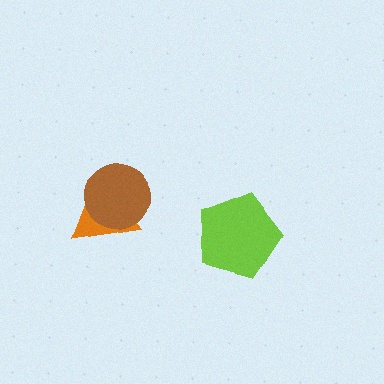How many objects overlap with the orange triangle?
1 object overlaps with the orange triangle.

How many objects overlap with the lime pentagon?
0 objects overlap with the lime pentagon.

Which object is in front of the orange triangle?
The brown circle is in front of the orange triangle.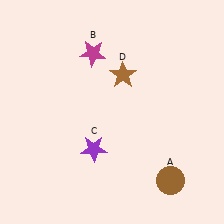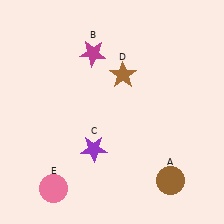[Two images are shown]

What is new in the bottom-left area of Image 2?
A pink circle (E) was added in the bottom-left area of Image 2.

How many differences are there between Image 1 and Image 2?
There is 1 difference between the two images.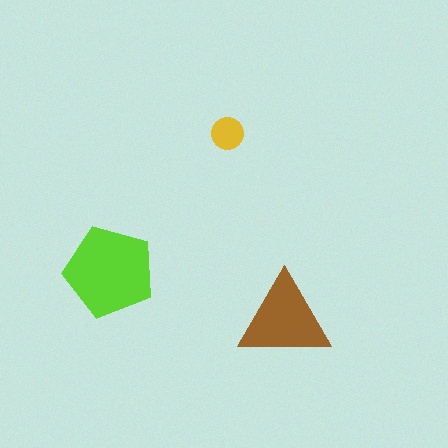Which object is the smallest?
The yellow circle.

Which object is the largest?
The lime pentagon.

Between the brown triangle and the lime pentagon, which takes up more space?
The lime pentagon.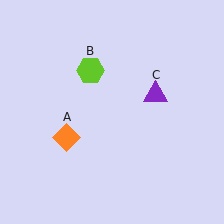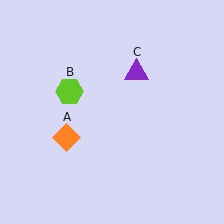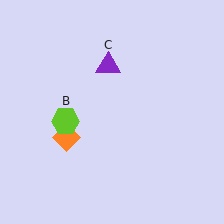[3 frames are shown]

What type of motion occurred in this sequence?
The lime hexagon (object B), purple triangle (object C) rotated counterclockwise around the center of the scene.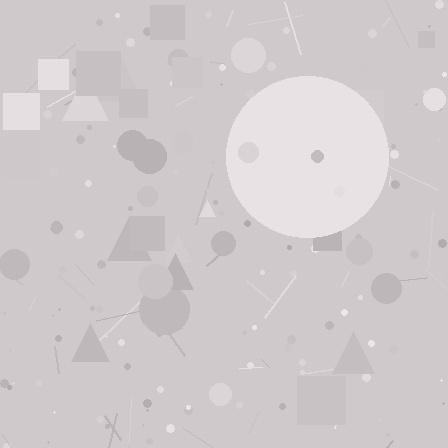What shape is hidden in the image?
A circle is hidden in the image.